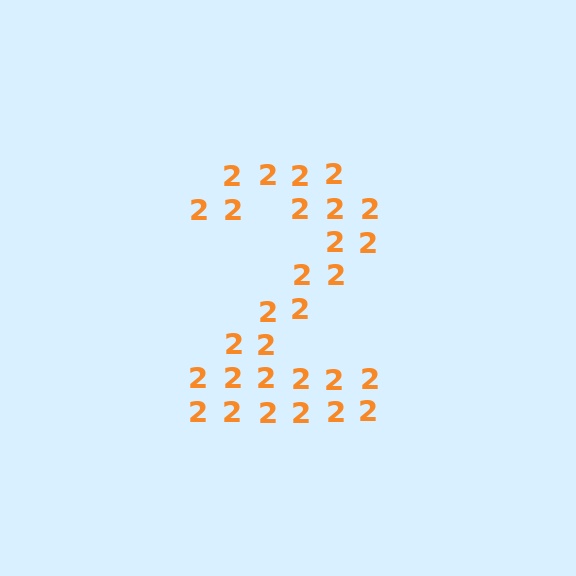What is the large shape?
The large shape is the digit 2.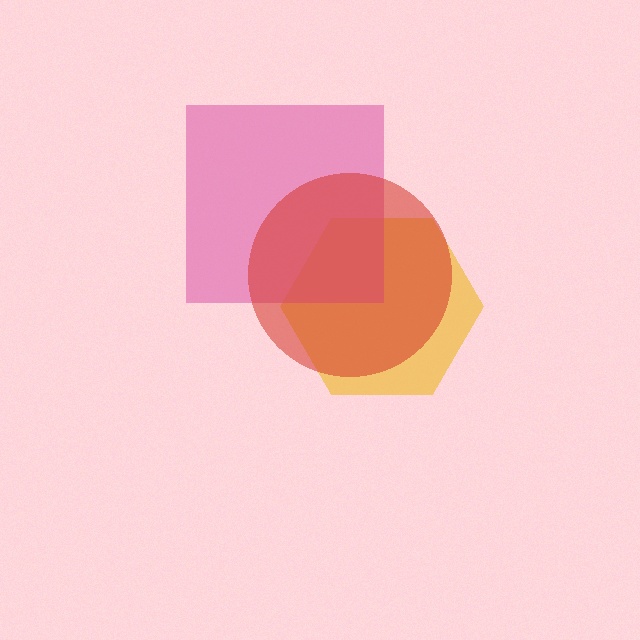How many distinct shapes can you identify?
There are 3 distinct shapes: a yellow hexagon, a pink square, a red circle.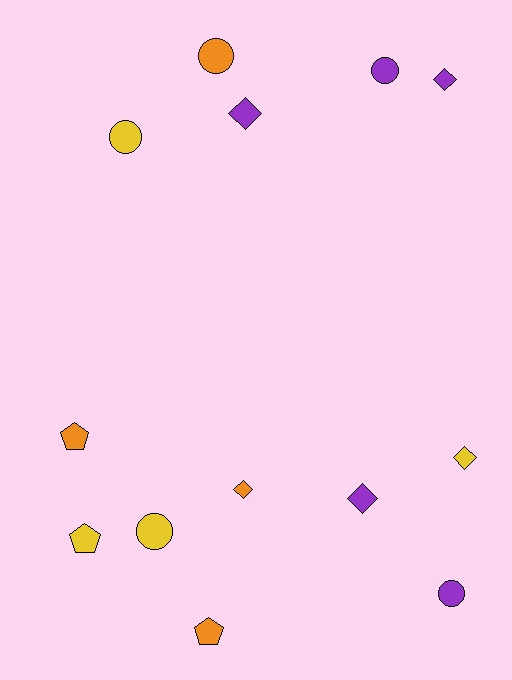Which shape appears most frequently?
Diamond, with 5 objects.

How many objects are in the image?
There are 13 objects.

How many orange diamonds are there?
There is 1 orange diamond.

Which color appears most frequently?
Purple, with 5 objects.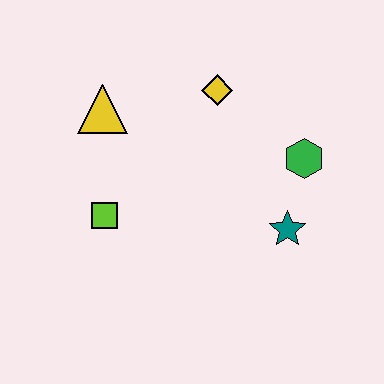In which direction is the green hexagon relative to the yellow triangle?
The green hexagon is to the right of the yellow triangle.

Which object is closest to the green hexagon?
The teal star is closest to the green hexagon.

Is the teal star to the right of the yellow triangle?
Yes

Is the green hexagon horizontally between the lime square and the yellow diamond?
No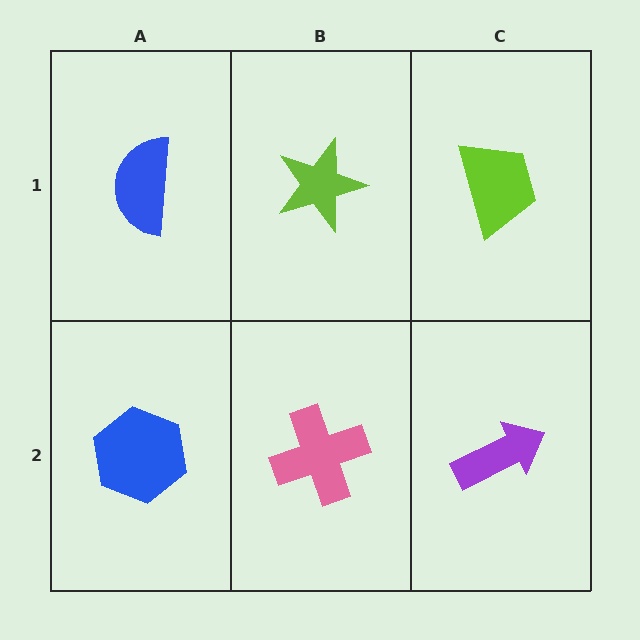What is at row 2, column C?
A purple arrow.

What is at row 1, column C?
A lime trapezoid.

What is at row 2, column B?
A pink cross.